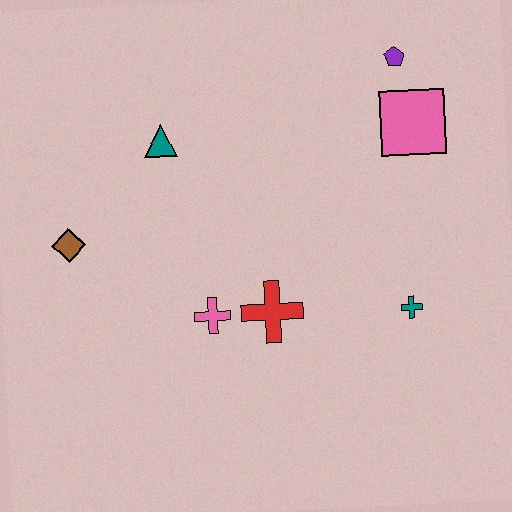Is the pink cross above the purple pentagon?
No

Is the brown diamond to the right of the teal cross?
No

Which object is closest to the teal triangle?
The brown diamond is closest to the teal triangle.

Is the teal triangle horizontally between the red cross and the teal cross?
No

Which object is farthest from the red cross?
The purple pentagon is farthest from the red cross.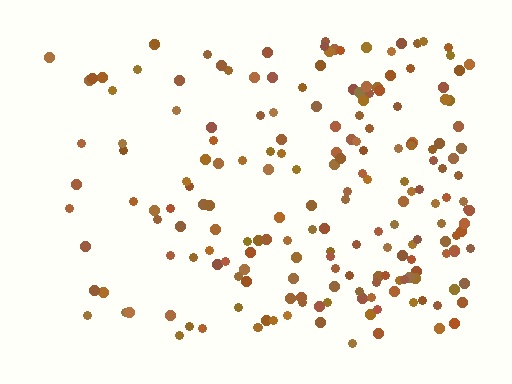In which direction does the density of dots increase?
From left to right, with the right side densest.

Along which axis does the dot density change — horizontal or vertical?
Horizontal.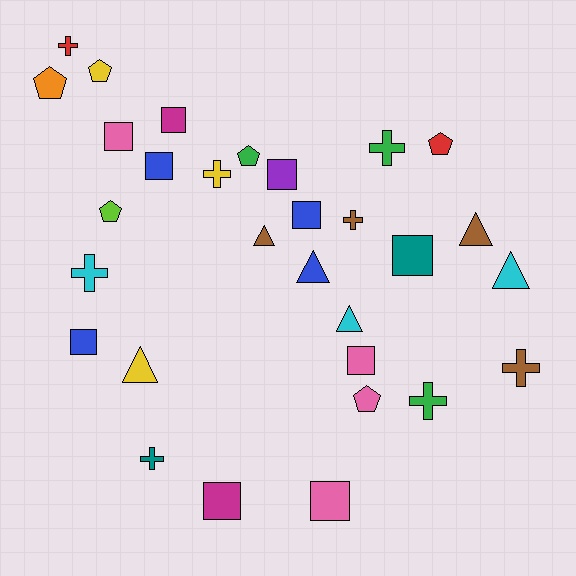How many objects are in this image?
There are 30 objects.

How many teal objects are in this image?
There are 2 teal objects.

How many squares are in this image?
There are 10 squares.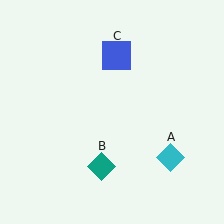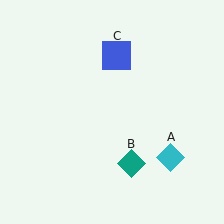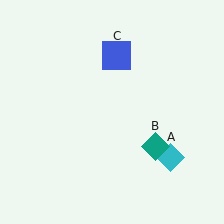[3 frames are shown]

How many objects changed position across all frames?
1 object changed position: teal diamond (object B).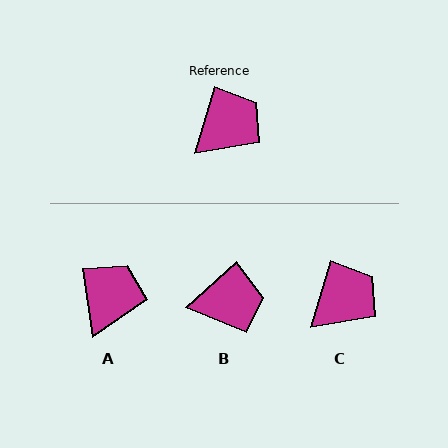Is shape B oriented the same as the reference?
No, it is off by about 32 degrees.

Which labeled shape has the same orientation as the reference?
C.